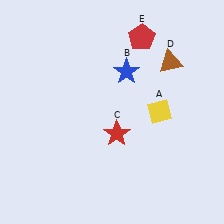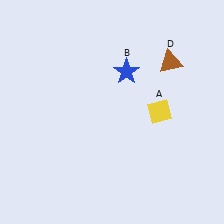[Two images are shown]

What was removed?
The red star (C), the red pentagon (E) were removed in Image 2.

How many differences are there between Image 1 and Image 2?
There are 2 differences between the two images.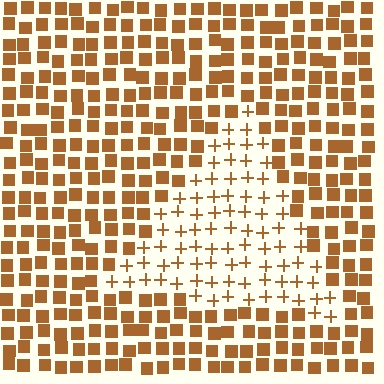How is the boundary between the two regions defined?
The boundary is defined by a change in element shape: plus signs inside vs. squares outside. All elements share the same color and spacing.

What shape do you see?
I see a triangle.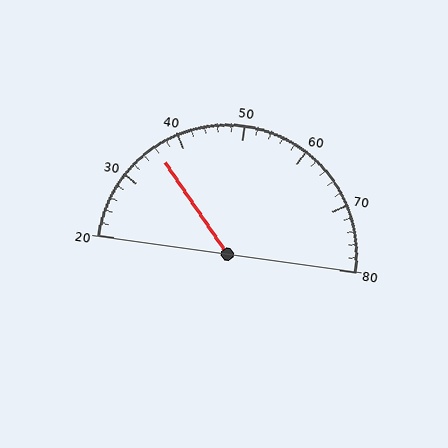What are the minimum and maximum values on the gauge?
The gauge ranges from 20 to 80.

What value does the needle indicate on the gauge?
The needle indicates approximately 36.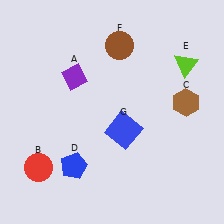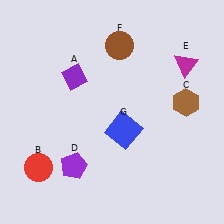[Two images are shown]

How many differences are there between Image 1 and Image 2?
There are 2 differences between the two images.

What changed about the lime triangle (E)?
In Image 1, E is lime. In Image 2, it changed to magenta.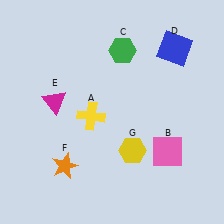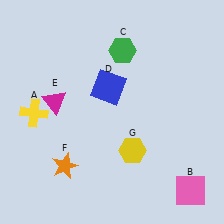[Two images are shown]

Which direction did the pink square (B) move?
The pink square (B) moved down.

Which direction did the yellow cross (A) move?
The yellow cross (A) moved left.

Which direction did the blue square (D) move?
The blue square (D) moved left.